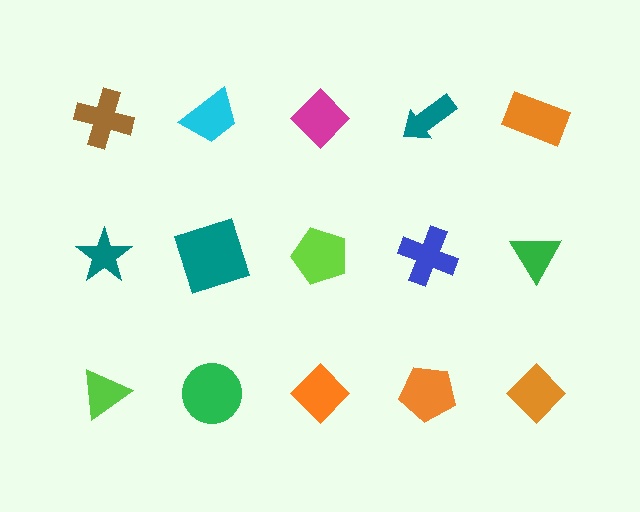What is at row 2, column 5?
A green triangle.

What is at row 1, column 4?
A teal arrow.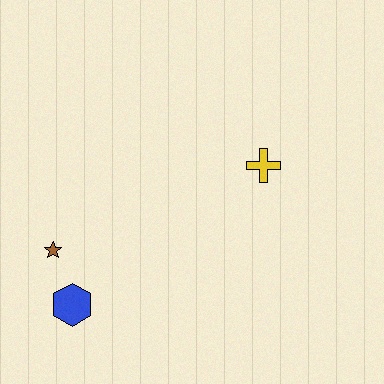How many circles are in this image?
There are no circles.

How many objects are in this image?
There are 3 objects.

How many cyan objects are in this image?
There are no cyan objects.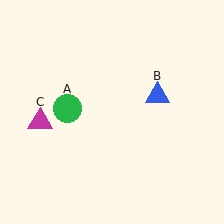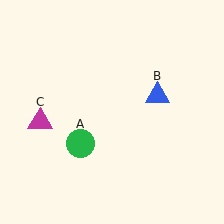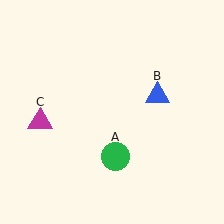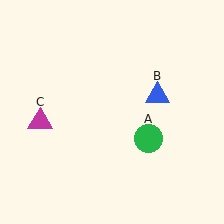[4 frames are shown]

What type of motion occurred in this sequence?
The green circle (object A) rotated counterclockwise around the center of the scene.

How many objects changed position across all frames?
1 object changed position: green circle (object A).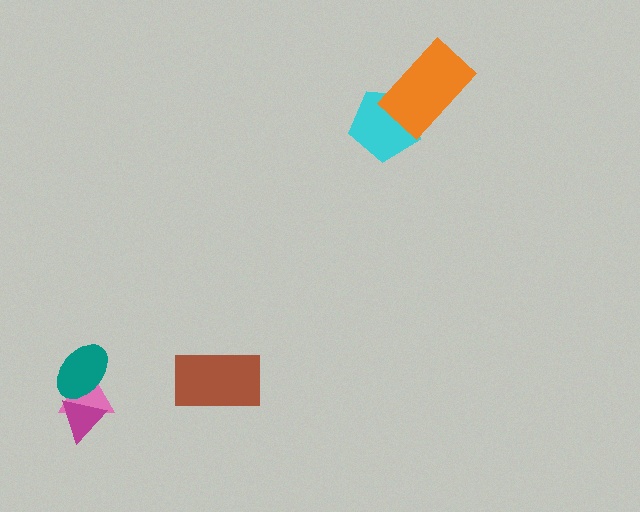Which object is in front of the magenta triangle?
The teal ellipse is in front of the magenta triangle.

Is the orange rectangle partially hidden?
No, no other shape covers it.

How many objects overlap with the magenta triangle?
2 objects overlap with the magenta triangle.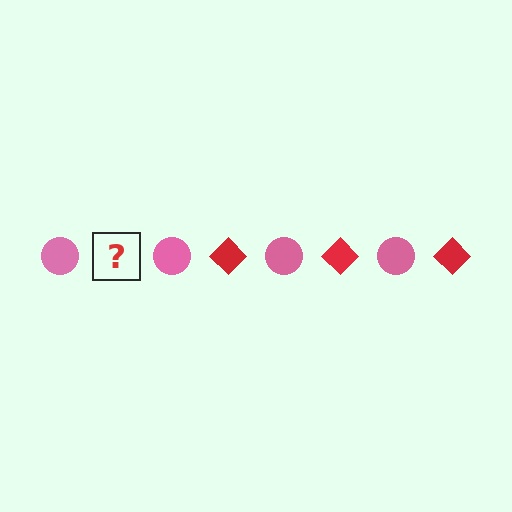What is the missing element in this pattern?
The missing element is a red diamond.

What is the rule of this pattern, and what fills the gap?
The rule is that the pattern alternates between pink circle and red diamond. The gap should be filled with a red diamond.